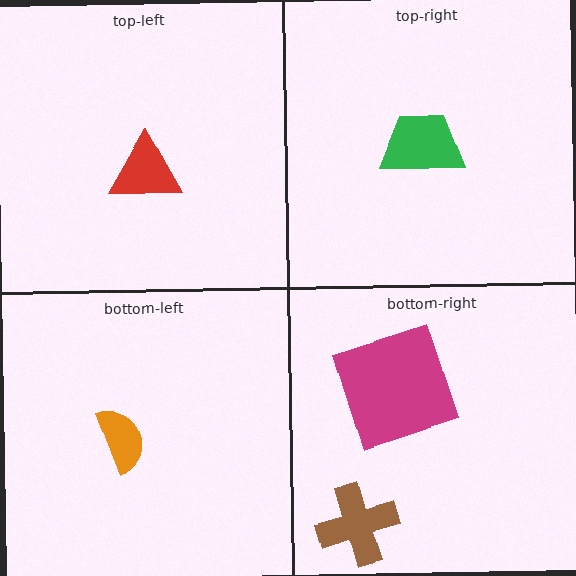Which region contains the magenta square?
The bottom-right region.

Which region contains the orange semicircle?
The bottom-left region.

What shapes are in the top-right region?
The green trapezoid.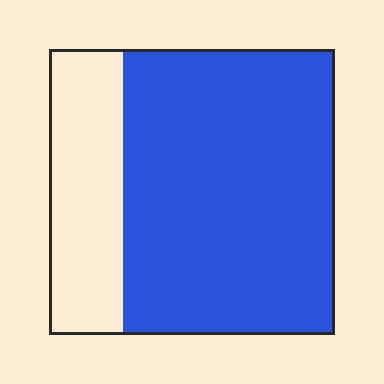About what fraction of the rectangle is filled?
About three quarters (3/4).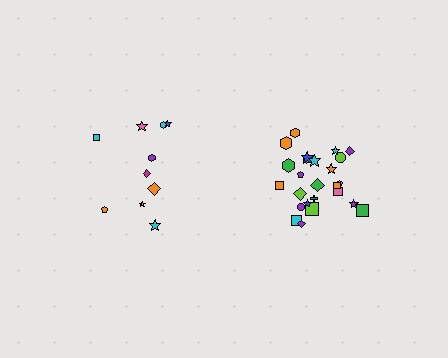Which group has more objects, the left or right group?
The right group.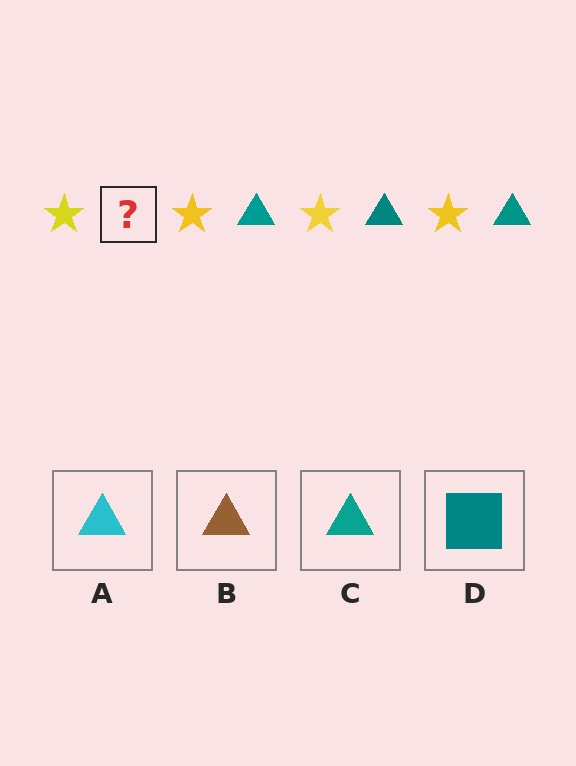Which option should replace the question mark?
Option C.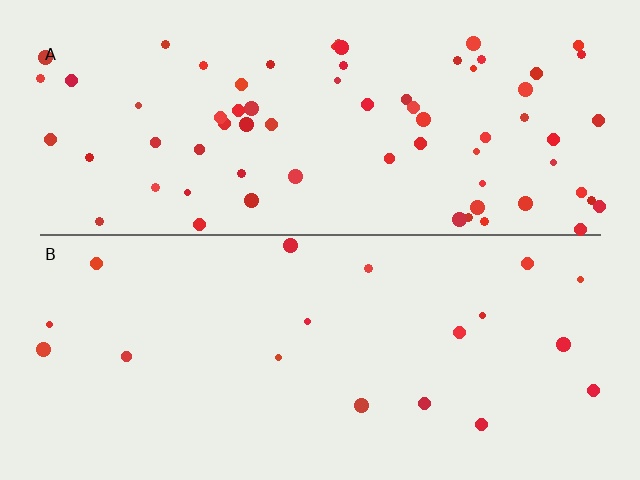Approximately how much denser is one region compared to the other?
Approximately 3.7× — region A over region B.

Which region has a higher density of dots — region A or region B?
A (the top).